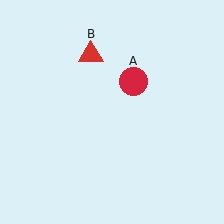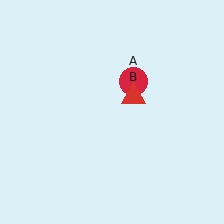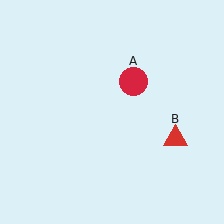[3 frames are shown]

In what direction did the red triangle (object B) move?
The red triangle (object B) moved down and to the right.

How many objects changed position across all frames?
1 object changed position: red triangle (object B).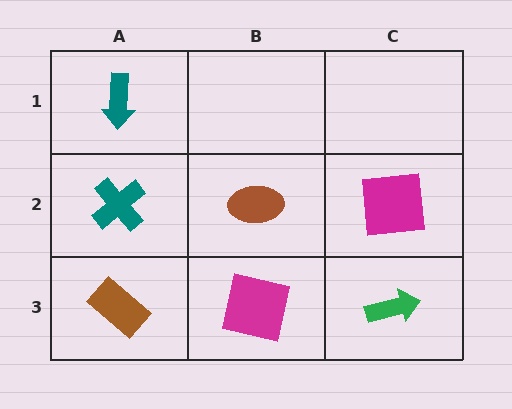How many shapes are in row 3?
3 shapes.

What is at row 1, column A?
A teal arrow.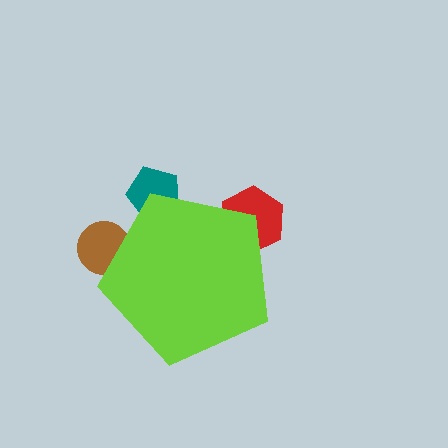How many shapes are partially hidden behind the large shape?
3 shapes are partially hidden.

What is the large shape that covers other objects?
A lime pentagon.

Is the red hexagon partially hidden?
Yes, the red hexagon is partially hidden behind the lime pentagon.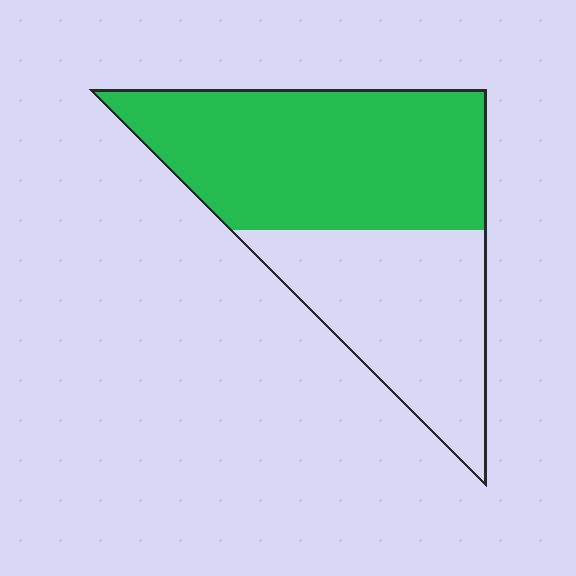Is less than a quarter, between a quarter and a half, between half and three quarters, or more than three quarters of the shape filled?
Between half and three quarters.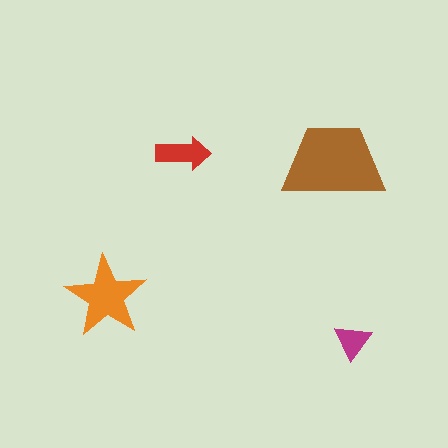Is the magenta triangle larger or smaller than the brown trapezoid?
Smaller.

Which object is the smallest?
The magenta triangle.